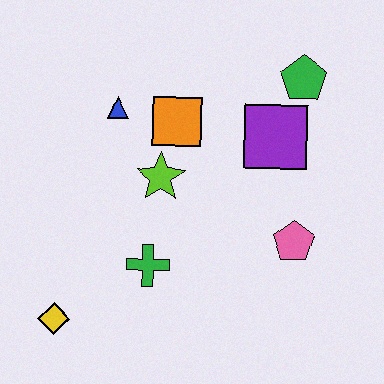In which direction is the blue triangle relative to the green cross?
The blue triangle is above the green cross.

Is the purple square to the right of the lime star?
Yes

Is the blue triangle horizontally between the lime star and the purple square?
No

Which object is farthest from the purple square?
The yellow diamond is farthest from the purple square.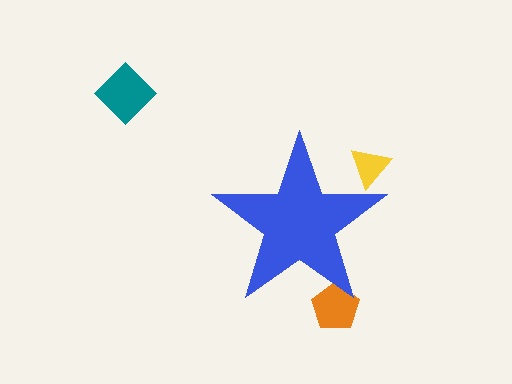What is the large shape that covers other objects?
A blue star.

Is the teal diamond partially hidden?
No, the teal diamond is fully visible.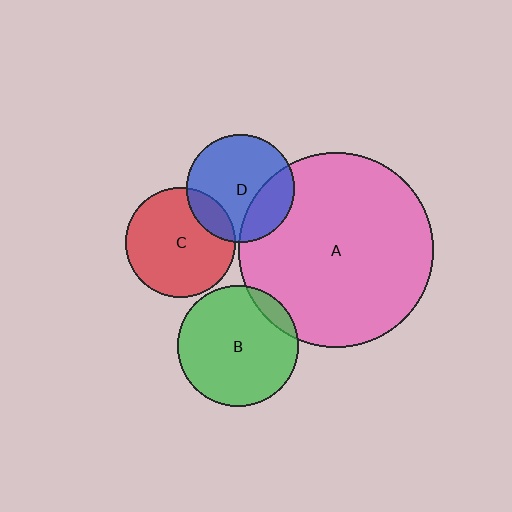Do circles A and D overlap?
Yes.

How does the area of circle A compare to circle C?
Approximately 3.1 times.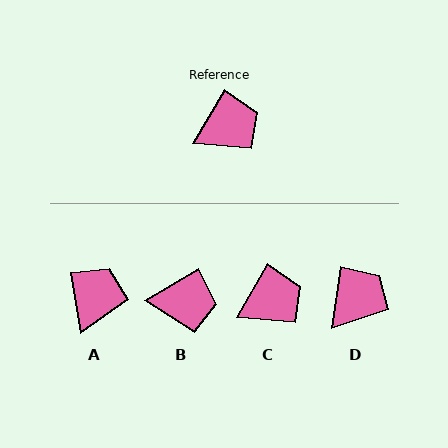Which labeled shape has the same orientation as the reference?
C.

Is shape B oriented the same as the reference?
No, it is off by about 28 degrees.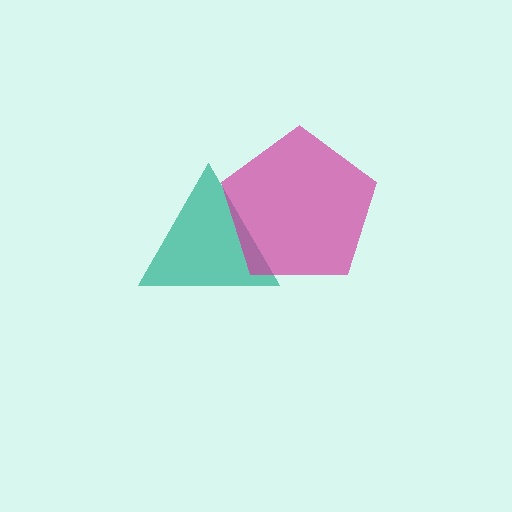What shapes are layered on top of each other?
The layered shapes are: a teal triangle, a magenta pentagon.